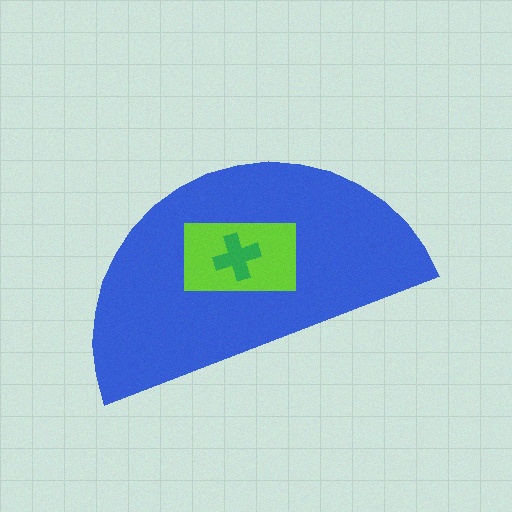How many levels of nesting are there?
3.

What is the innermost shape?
The green cross.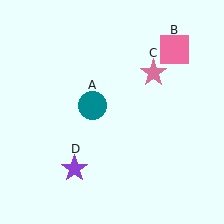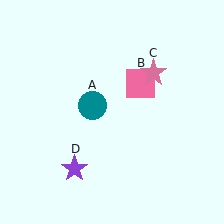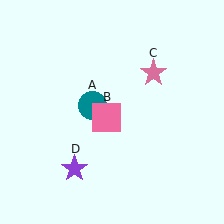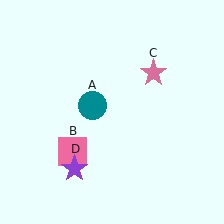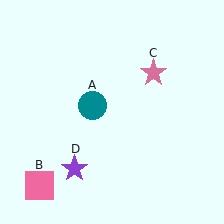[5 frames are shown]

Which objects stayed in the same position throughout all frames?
Teal circle (object A) and pink star (object C) and purple star (object D) remained stationary.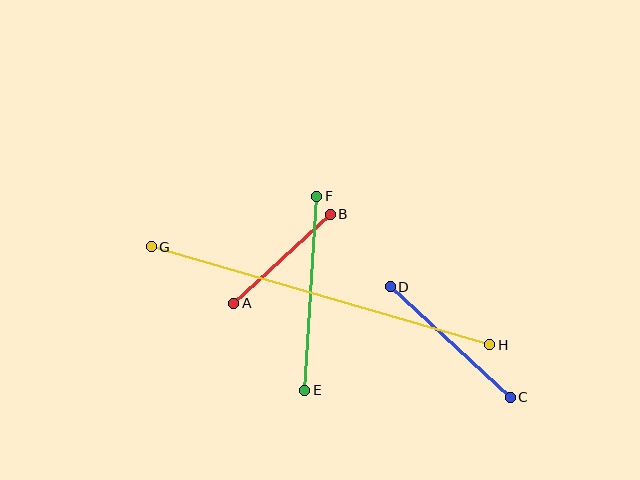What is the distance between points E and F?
The distance is approximately 194 pixels.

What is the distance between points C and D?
The distance is approximately 163 pixels.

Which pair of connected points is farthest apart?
Points G and H are farthest apart.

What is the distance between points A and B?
The distance is approximately 131 pixels.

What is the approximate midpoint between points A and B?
The midpoint is at approximately (282, 259) pixels.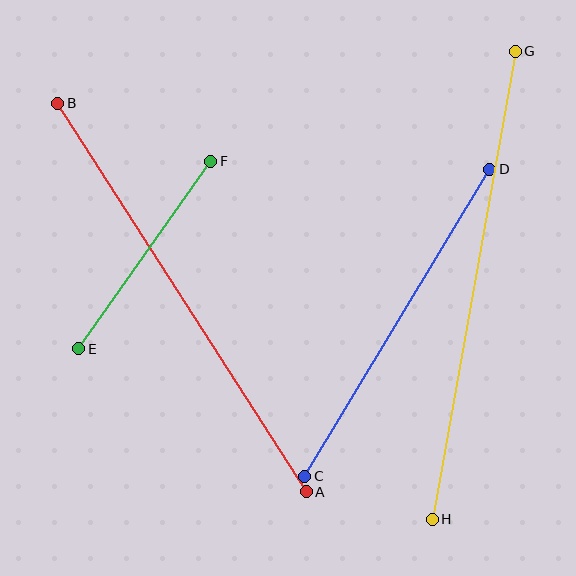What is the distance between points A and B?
The distance is approximately 461 pixels.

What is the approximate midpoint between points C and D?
The midpoint is at approximately (397, 323) pixels.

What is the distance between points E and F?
The distance is approximately 229 pixels.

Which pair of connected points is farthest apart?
Points G and H are farthest apart.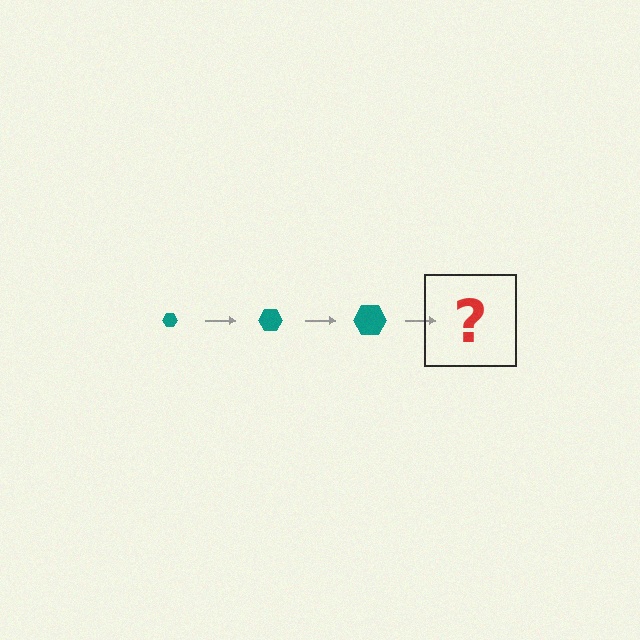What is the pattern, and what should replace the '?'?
The pattern is that the hexagon gets progressively larger each step. The '?' should be a teal hexagon, larger than the previous one.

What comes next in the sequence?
The next element should be a teal hexagon, larger than the previous one.